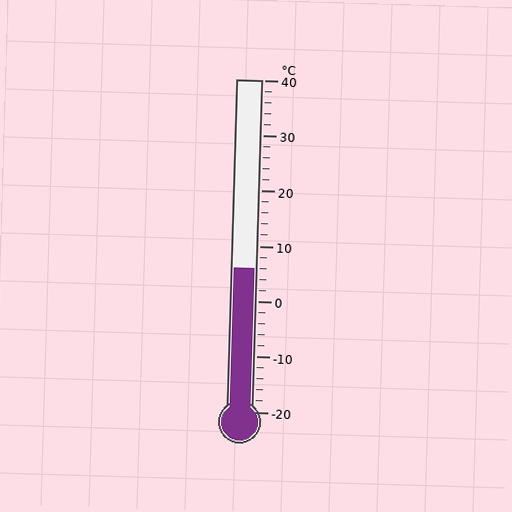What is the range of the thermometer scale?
The thermometer scale ranges from -20°C to 40°C.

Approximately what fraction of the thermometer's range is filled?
The thermometer is filled to approximately 45% of its range.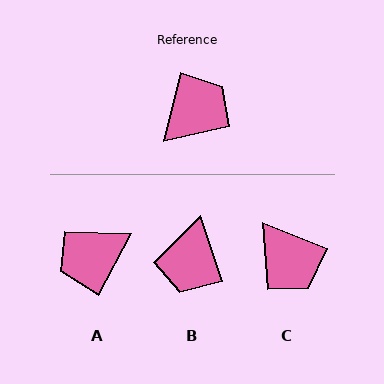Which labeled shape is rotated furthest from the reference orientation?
A, about 166 degrees away.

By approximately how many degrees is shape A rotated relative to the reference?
Approximately 166 degrees counter-clockwise.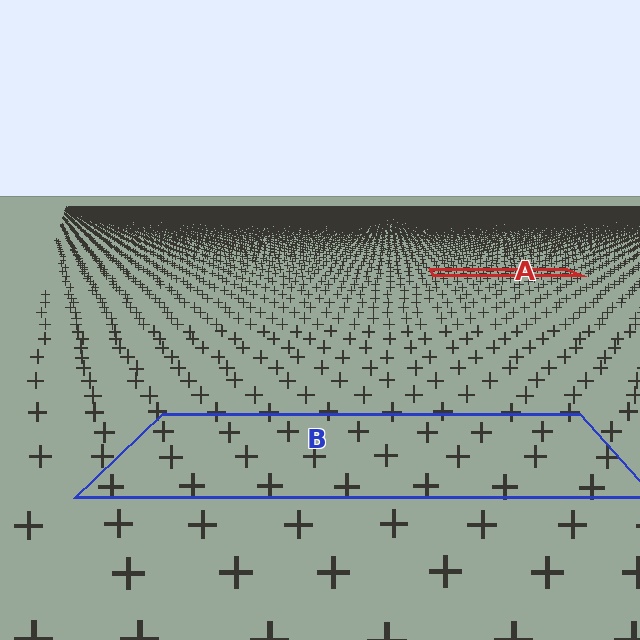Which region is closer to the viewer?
Region B is closer. The texture elements there are larger and more spread out.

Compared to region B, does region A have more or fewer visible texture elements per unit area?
Region A has more texture elements per unit area — they are packed more densely because it is farther away.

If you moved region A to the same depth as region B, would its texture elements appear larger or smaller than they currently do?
They would appear larger. At a closer depth, the same texture elements are projected at a bigger on-screen size.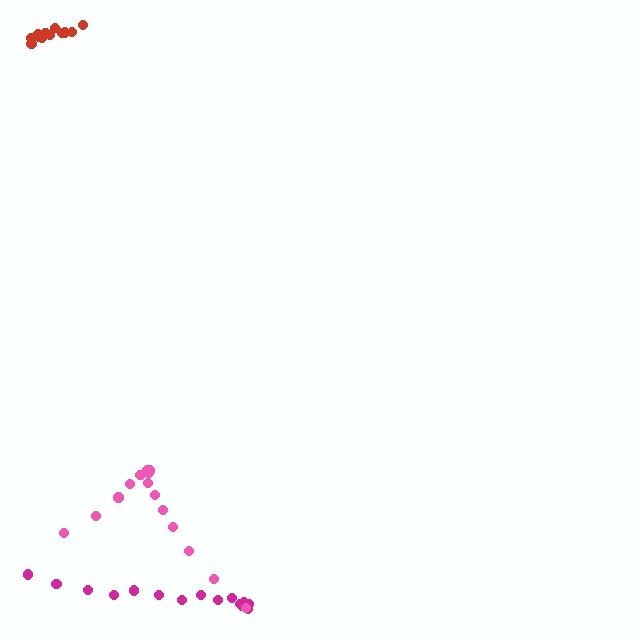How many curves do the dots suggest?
There are 3 distinct paths.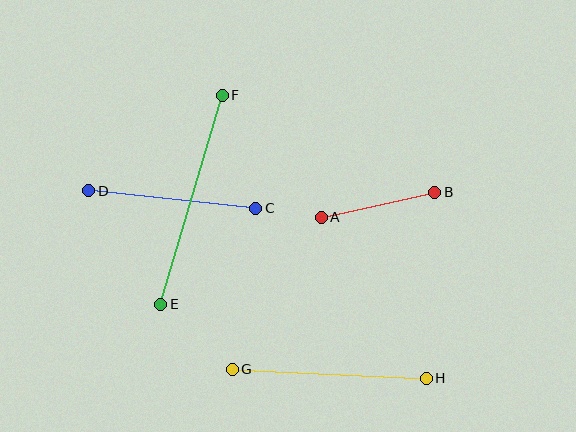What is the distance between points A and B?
The distance is approximately 116 pixels.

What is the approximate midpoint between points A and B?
The midpoint is at approximately (378, 205) pixels.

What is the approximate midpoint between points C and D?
The midpoint is at approximately (172, 199) pixels.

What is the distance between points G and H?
The distance is approximately 194 pixels.